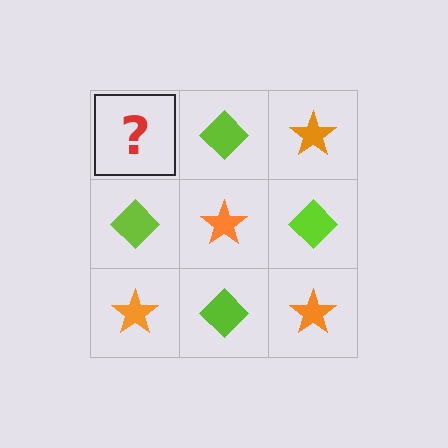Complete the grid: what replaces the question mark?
The question mark should be replaced with an orange star.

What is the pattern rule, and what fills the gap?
The rule is that it alternates orange star and lime diamond in a checkerboard pattern. The gap should be filled with an orange star.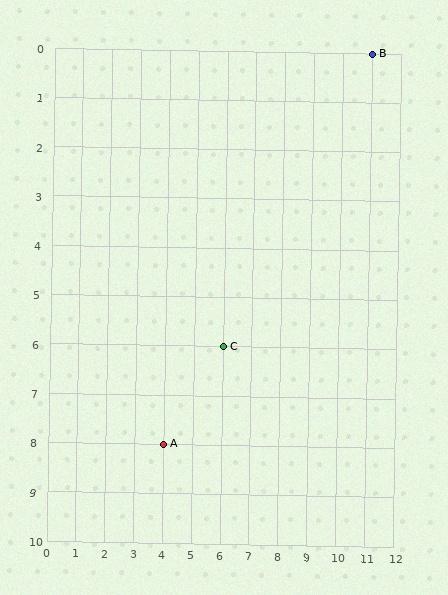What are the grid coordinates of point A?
Point A is at grid coordinates (4, 8).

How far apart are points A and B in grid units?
Points A and B are 7 columns and 8 rows apart (about 10.6 grid units diagonally).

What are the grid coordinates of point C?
Point C is at grid coordinates (6, 6).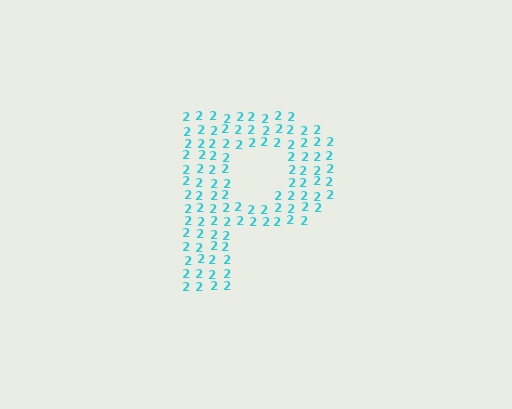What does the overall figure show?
The overall figure shows the letter P.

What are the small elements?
The small elements are digit 2's.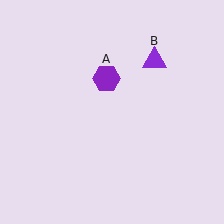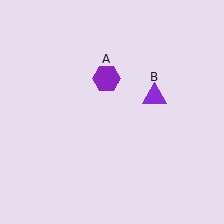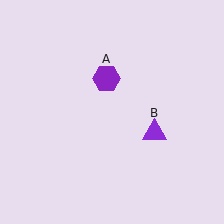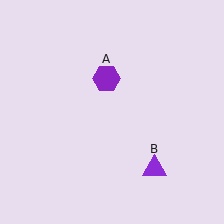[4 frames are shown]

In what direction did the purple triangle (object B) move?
The purple triangle (object B) moved down.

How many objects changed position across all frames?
1 object changed position: purple triangle (object B).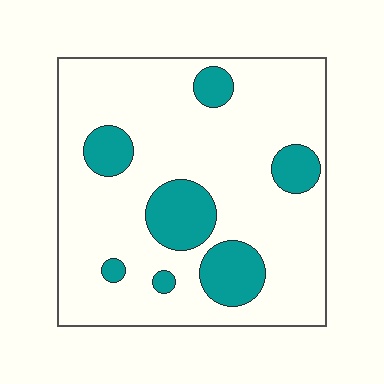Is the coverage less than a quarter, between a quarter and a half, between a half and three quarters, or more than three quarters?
Less than a quarter.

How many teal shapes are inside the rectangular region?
7.